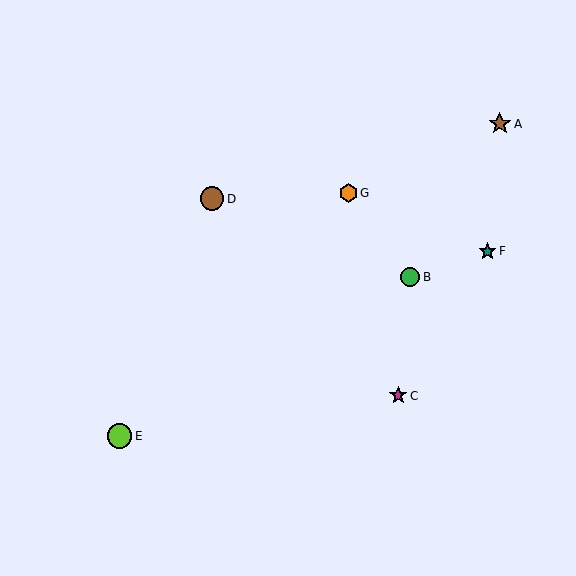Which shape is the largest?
The lime circle (labeled E) is the largest.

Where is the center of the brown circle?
The center of the brown circle is at (212, 199).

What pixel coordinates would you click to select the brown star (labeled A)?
Click at (500, 124) to select the brown star A.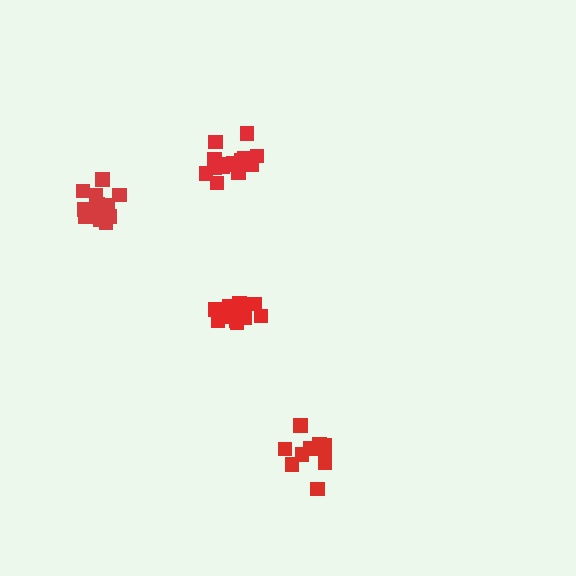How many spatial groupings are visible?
There are 4 spatial groupings.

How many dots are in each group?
Group 1: 13 dots, Group 2: 14 dots, Group 3: 10 dots, Group 4: 13 dots (50 total).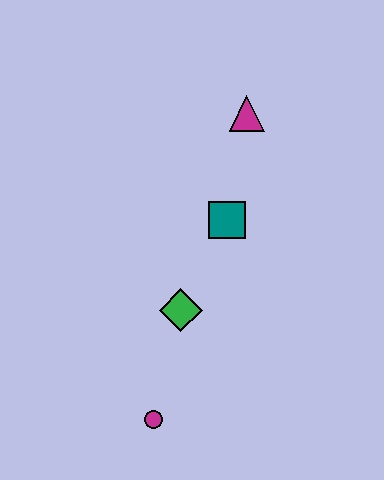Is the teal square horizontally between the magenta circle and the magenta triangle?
Yes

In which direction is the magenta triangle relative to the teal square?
The magenta triangle is above the teal square.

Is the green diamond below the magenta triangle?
Yes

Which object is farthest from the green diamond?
The magenta triangle is farthest from the green diamond.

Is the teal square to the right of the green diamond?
Yes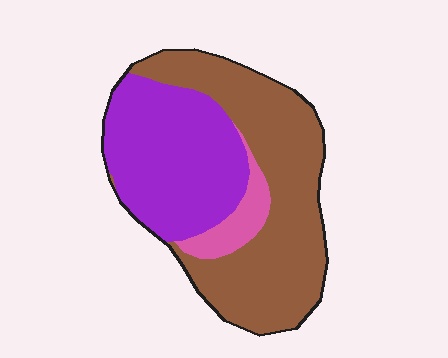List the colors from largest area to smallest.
From largest to smallest: brown, purple, pink.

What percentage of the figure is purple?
Purple covers 39% of the figure.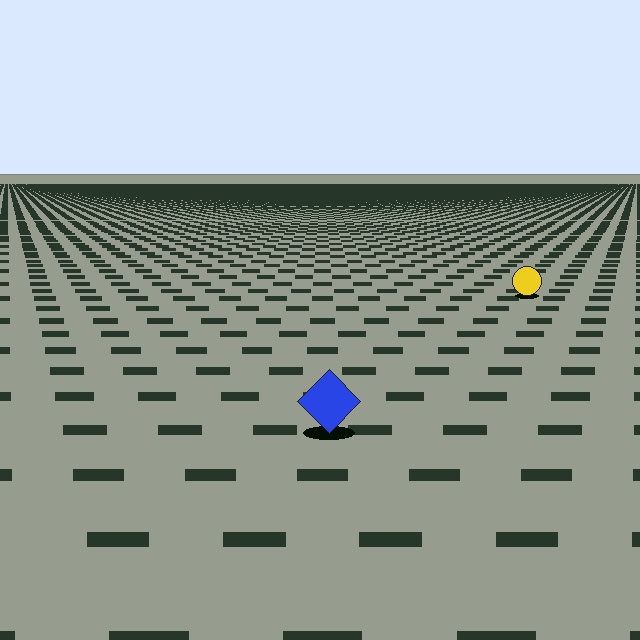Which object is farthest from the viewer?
The yellow circle is farthest from the viewer. It appears smaller and the ground texture around it is denser.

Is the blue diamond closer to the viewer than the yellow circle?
Yes. The blue diamond is closer — you can tell from the texture gradient: the ground texture is coarser near it.